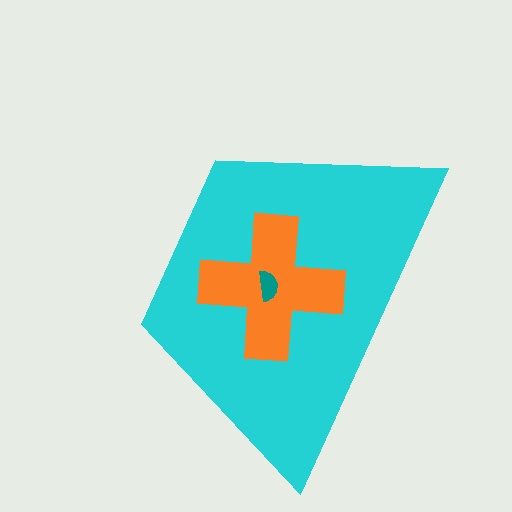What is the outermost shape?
The cyan trapezoid.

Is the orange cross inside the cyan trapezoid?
Yes.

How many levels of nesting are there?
3.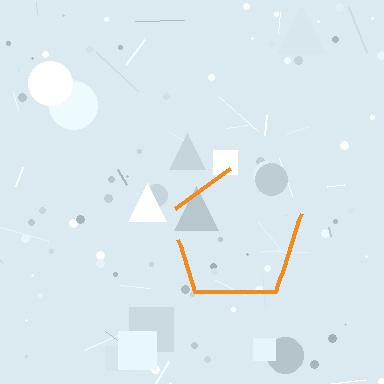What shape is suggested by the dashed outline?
The dashed outline suggests a pentagon.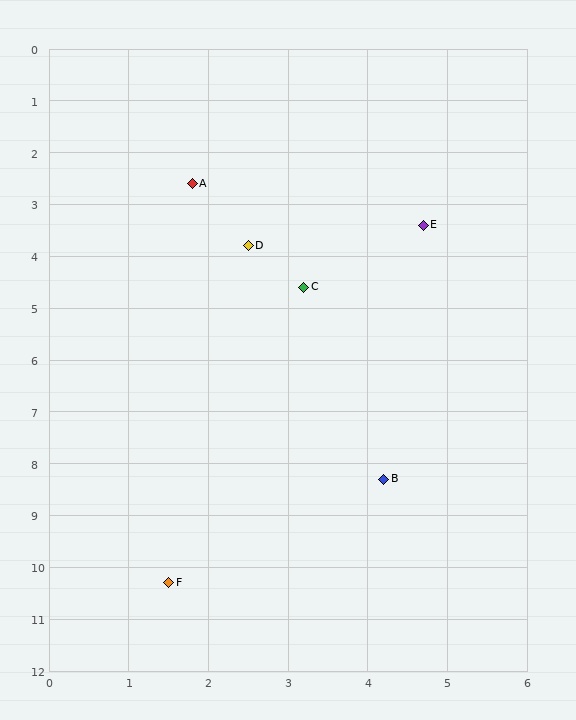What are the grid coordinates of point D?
Point D is at approximately (2.5, 3.8).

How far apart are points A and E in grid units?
Points A and E are about 3.0 grid units apart.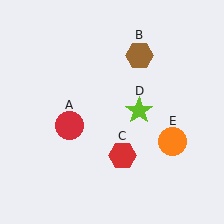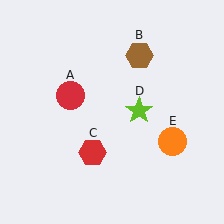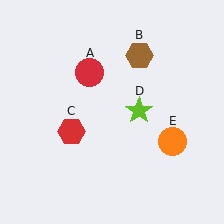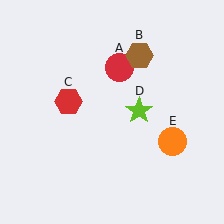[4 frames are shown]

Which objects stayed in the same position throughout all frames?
Brown hexagon (object B) and lime star (object D) and orange circle (object E) remained stationary.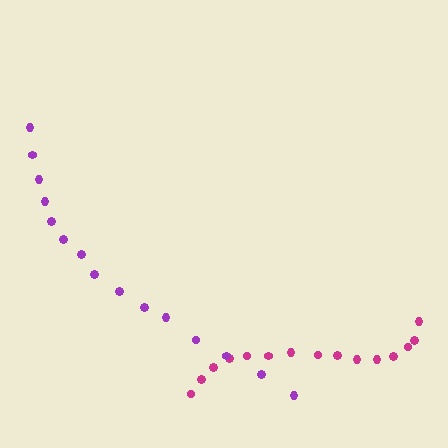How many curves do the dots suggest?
There are 2 distinct paths.